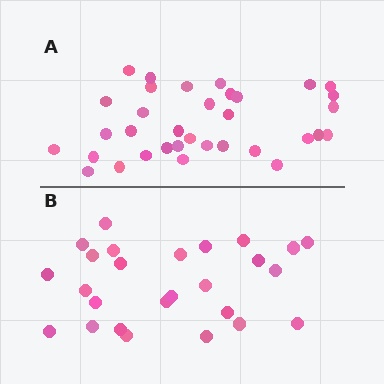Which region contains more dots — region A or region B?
Region A (the top region) has more dots.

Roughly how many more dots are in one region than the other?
Region A has roughly 8 or so more dots than region B.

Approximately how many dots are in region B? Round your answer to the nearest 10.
About 30 dots. (The exact count is 26, which rounds to 30.)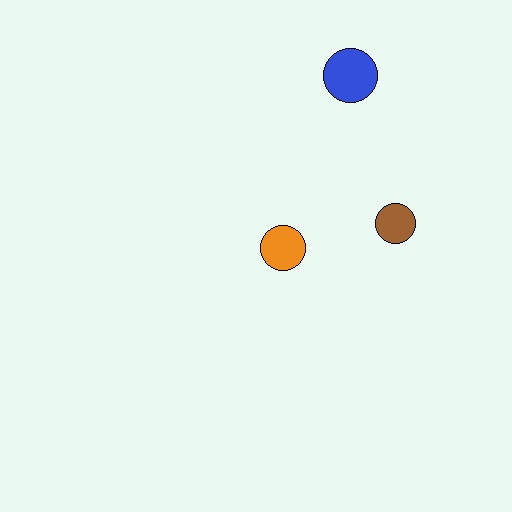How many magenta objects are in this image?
There are no magenta objects.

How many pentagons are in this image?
There are no pentagons.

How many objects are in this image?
There are 3 objects.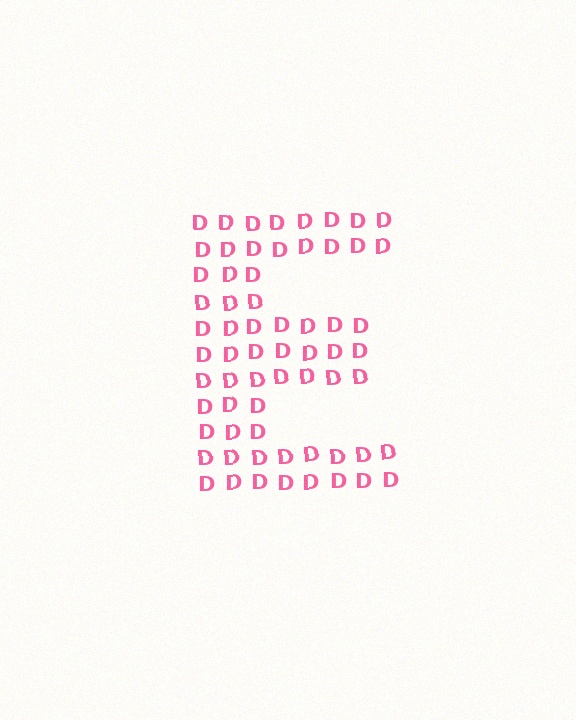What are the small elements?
The small elements are letter D's.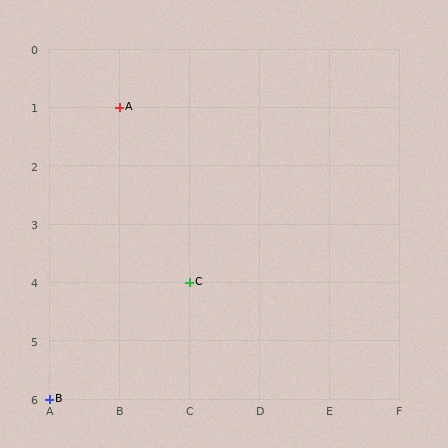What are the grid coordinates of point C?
Point C is at grid coordinates (C, 4).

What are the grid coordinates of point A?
Point A is at grid coordinates (B, 1).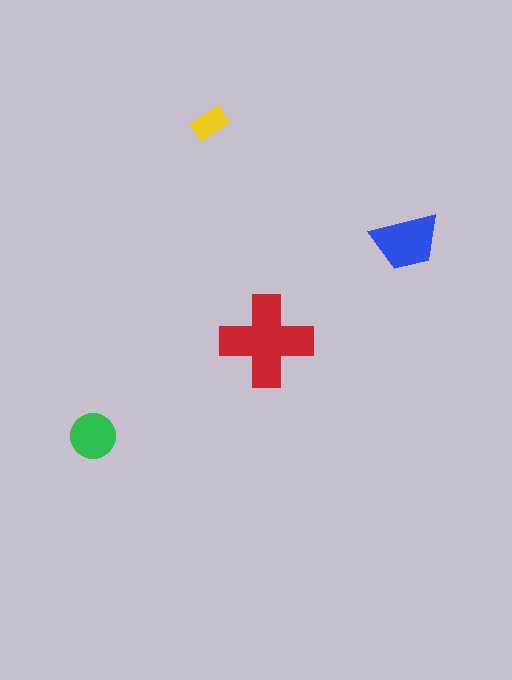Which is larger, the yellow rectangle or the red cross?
The red cross.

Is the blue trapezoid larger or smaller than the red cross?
Smaller.